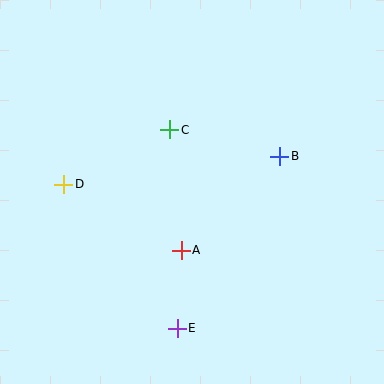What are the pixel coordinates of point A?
Point A is at (181, 250).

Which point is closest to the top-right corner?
Point B is closest to the top-right corner.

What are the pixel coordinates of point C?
Point C is at (170, 130).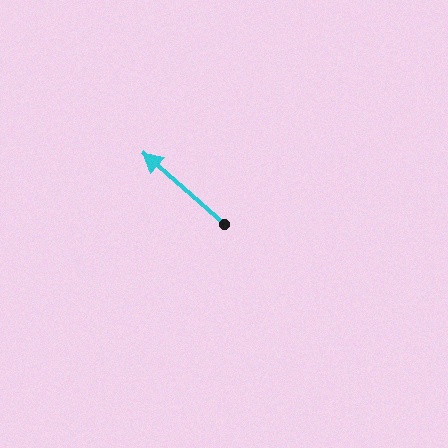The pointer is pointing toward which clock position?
Roughly 10 o'clock.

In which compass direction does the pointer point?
Northwest.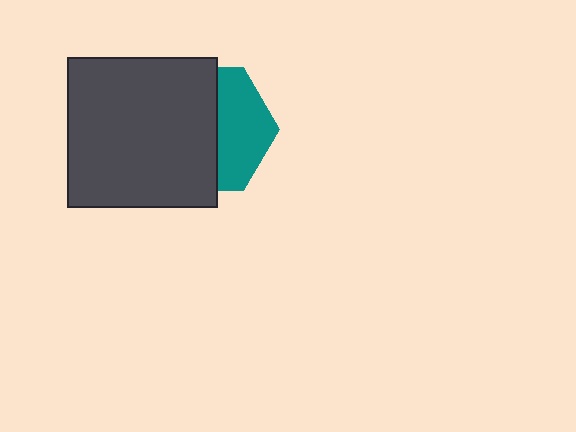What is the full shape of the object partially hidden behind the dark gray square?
The partially hidden object is a teal hexagon.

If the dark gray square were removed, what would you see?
You would see the complete teal hexagon.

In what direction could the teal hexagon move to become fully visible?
The teal hexagon could move right. That would shift it out from behind the dark gray square entirely.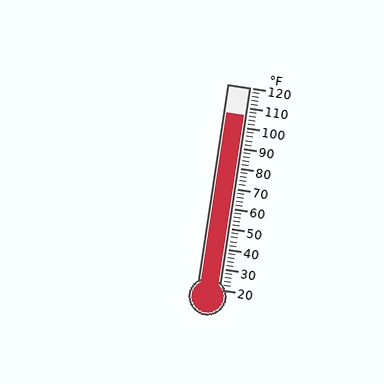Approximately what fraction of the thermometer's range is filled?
The thermometer is filled to approximately 85% of its range.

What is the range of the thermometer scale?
The thermometer scale ranges from 20°F to 120°F.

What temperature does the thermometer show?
The thermometer shows approximately 106°F.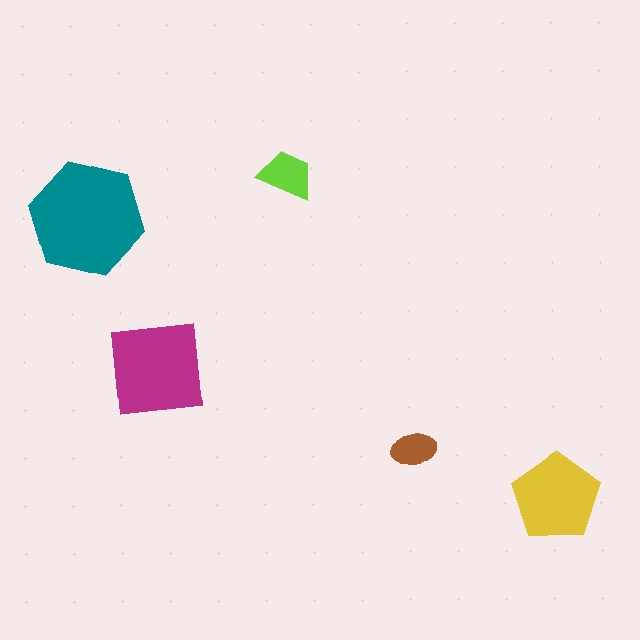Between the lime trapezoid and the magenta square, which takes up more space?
The magenta square.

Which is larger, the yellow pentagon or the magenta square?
The magenta square.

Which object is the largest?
The teal hexagon.